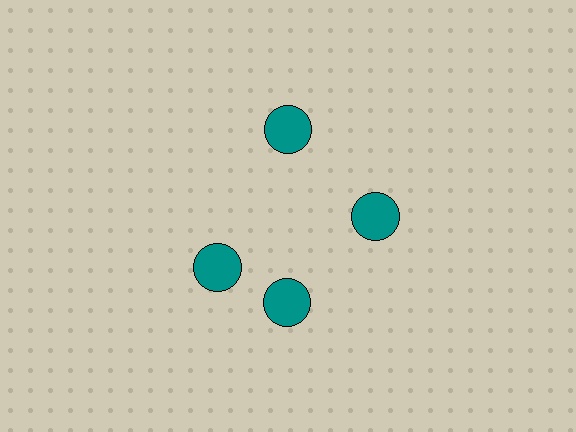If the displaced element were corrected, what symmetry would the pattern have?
It would have 4-fold rotational symmetry — the pattern would map onto itself every 90 degrees.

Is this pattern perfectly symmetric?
No. The 4 teal circles are arranged in a ring, but one element near the 9 o'clock position is rotated out of alignment along the ring, breaking the 4-fold rotational symmetry.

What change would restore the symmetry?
The symmetry would be restored by rotating it back into even spacing with its neighbors so that all 4 circles sit at equal angles and equal distance from the center.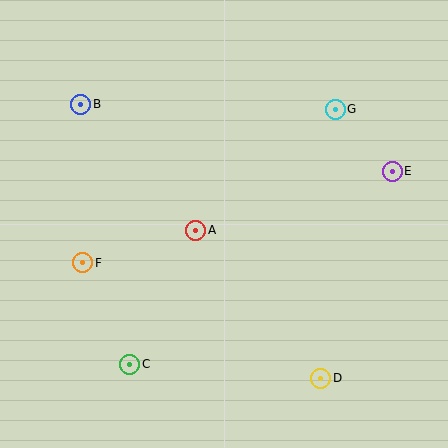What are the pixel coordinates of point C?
Point C is at (130, 364).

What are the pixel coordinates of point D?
Point D is at (321, 378).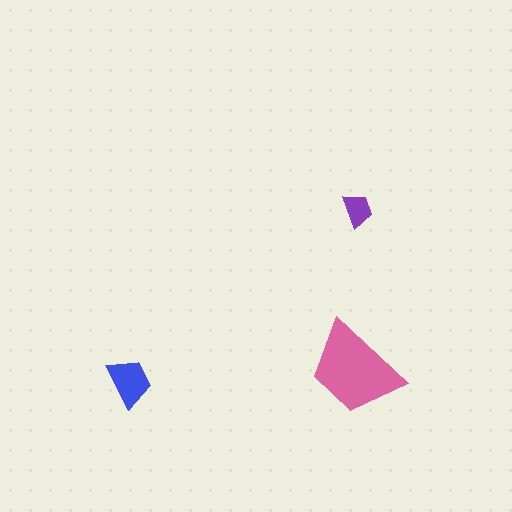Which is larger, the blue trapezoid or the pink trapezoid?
The pink one.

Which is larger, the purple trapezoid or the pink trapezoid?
The pink one.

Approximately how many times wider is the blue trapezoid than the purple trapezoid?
About 1.5 times wider.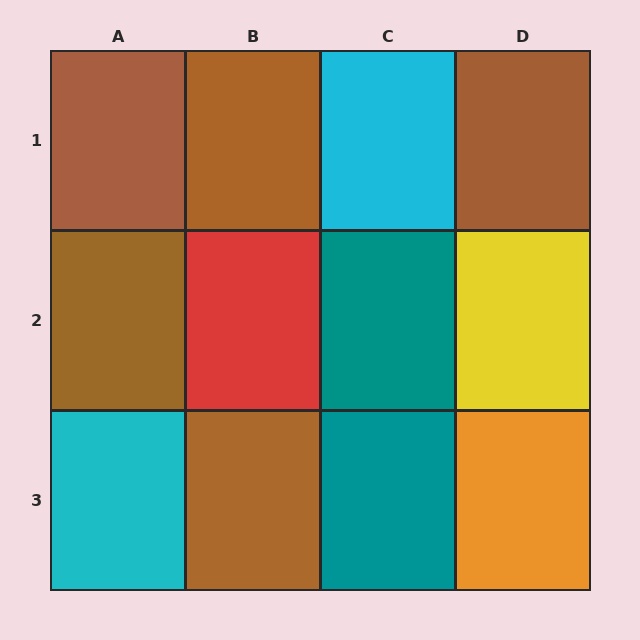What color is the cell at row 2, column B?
Red.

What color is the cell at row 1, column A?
Brown.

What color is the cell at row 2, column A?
Brown.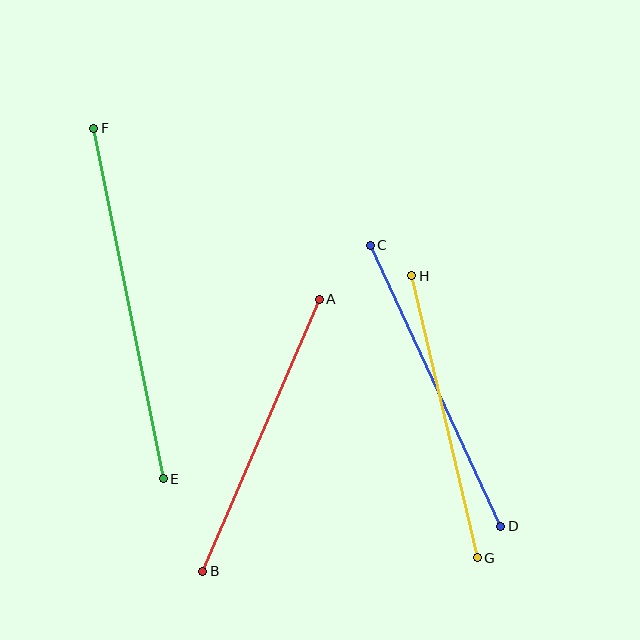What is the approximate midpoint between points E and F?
The midpoint is at approximately (129, 304) pixels.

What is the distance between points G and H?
The distance is approximately 289 pixels.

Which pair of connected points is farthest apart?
Points E and F are farthest apart.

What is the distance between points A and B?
The distance is approximately 296 pixels.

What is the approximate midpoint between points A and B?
The midpoint is at approximately (261, 435) pixels.